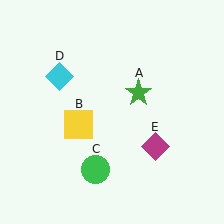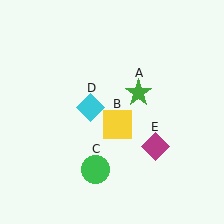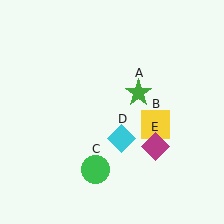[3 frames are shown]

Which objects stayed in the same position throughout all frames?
Green star (object A) and green circle (object C) and magenta diamond (object E) remained stationary.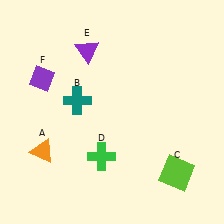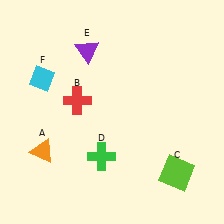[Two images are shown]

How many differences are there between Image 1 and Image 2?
There are 2 differences between the two images.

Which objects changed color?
B changed from teal to red. F changed from purple to cyan.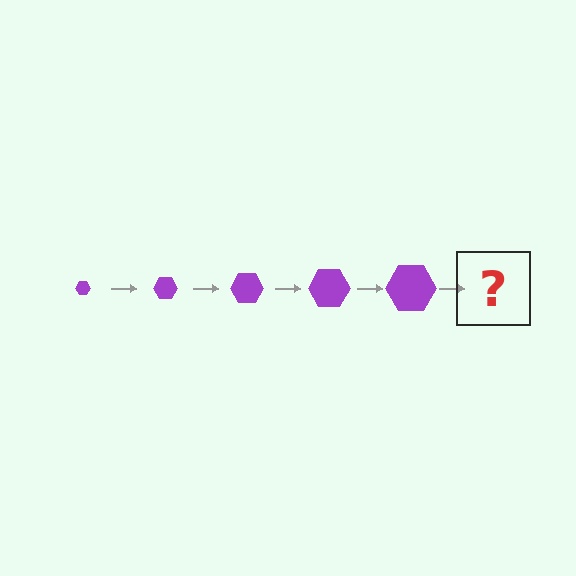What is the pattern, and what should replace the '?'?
The pattern is that the hexagon gets progressively larger each step. The '?' should be a purple hexagon, larger than the previous one.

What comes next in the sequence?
The next element should be a purple hexagon, larger than the previous one.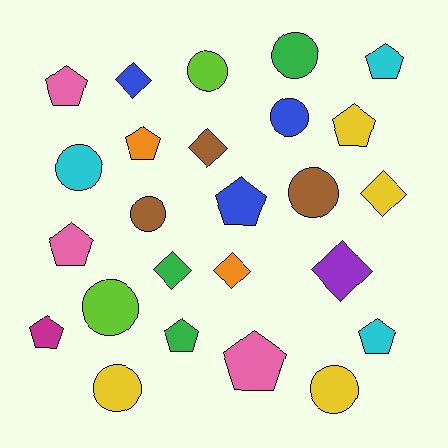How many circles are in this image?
There are 9 circles.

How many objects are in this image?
There are 25 objects.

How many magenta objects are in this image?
There is 1 magenta object.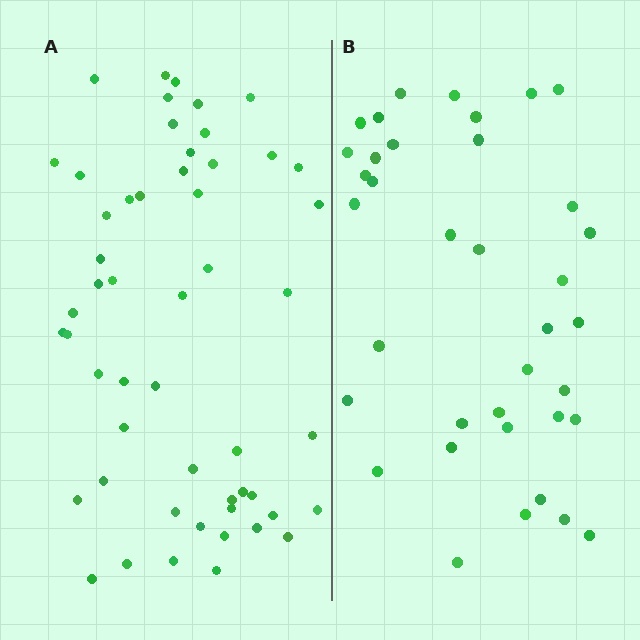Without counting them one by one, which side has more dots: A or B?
Region A (the left region) has more dots.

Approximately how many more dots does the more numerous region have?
Region A has approximately 15 more dots than region B.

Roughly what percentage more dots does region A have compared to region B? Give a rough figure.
About 45% more.